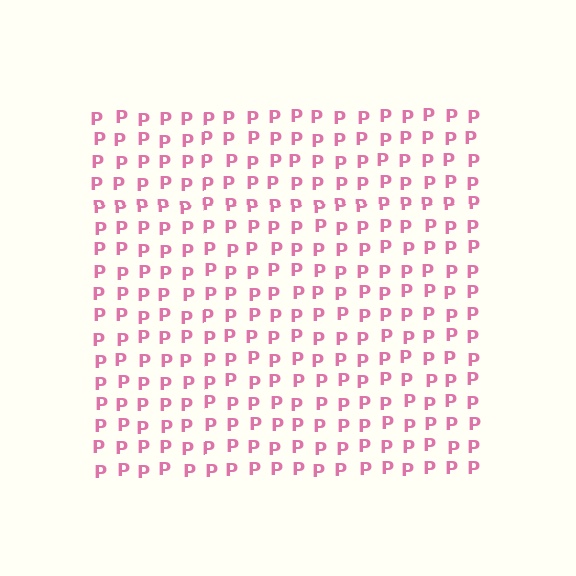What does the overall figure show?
The overall figure shows a square.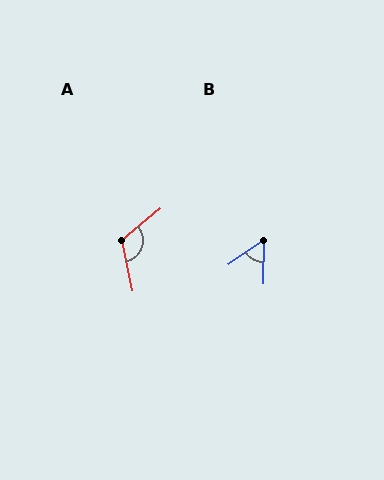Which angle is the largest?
A, at approximately 118 degrees.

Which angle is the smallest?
B, at approximately 54 degrees.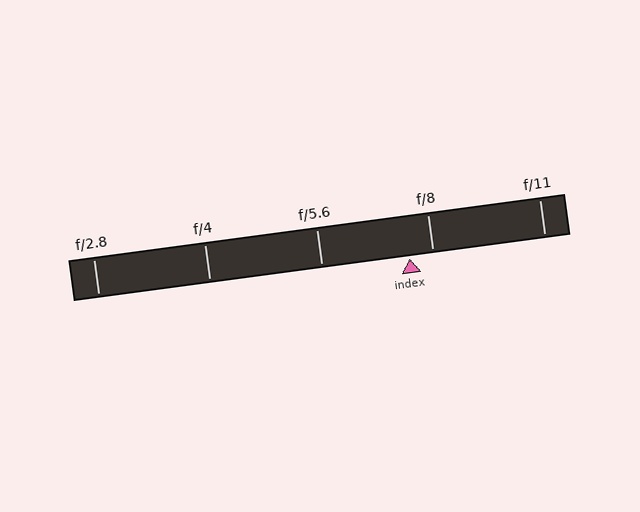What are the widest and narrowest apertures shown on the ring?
The widest aperture shown is f/2.8 and the narrowest is f/11.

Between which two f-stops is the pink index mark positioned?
The index mark is between f/5.6 and f/8.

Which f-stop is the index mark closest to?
The index mark is closest to f/8.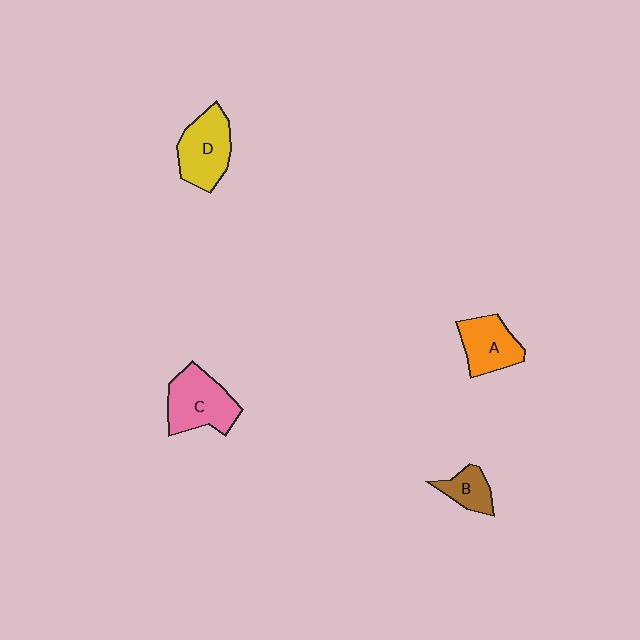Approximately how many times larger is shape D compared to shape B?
Approximately 1.9 times.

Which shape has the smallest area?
Shape B (brown).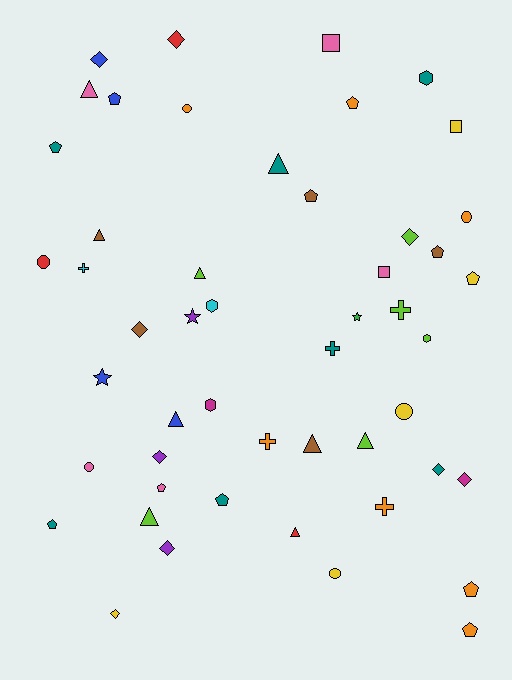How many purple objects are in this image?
There are 3 purple objects.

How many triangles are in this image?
There are 9 triangles.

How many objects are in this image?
There are 50 objects.